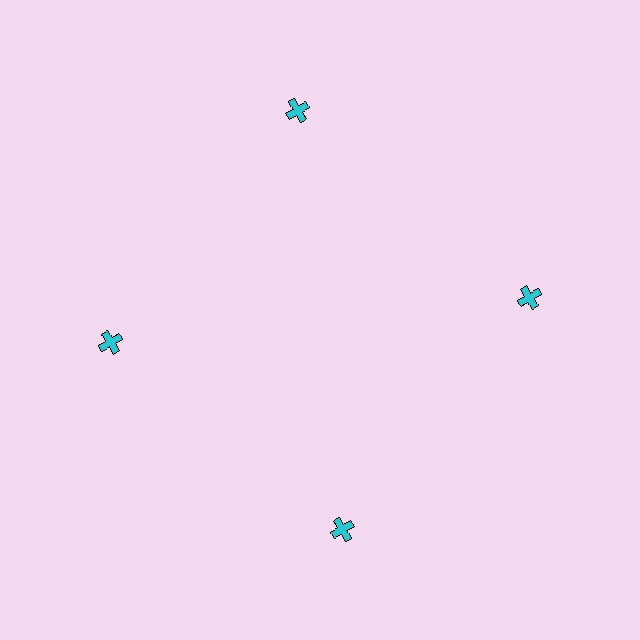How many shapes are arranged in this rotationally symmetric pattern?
There are 4 shapes, arranged in 4 groups of 1.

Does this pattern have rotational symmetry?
Yes, this pattern has 4-fold rotational symmetry. It looks the same after rotating 90 degrees around the center.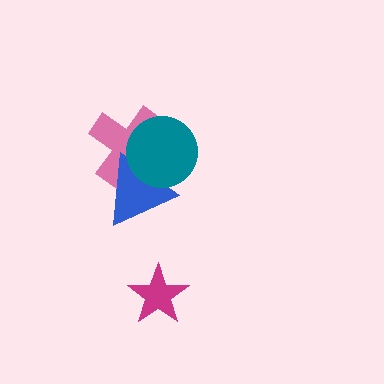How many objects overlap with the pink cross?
2 objects overlap with the pink cross.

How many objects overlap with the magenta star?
0 objects overlap with the magenta star.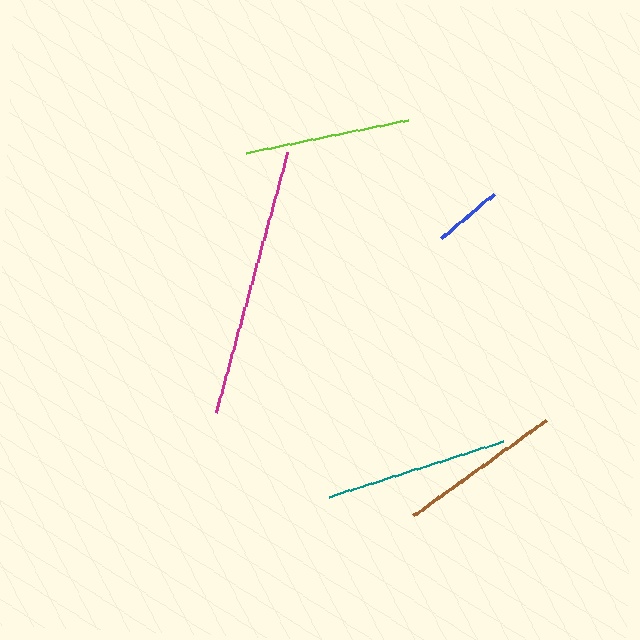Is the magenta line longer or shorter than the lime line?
The magenta line is longer than the lime line.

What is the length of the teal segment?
The teal segment is approximately 182 pixels long.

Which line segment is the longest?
The magenta line is the longest at approximately 269 pixels.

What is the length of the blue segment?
The blue segment is approximately 69 pixels long.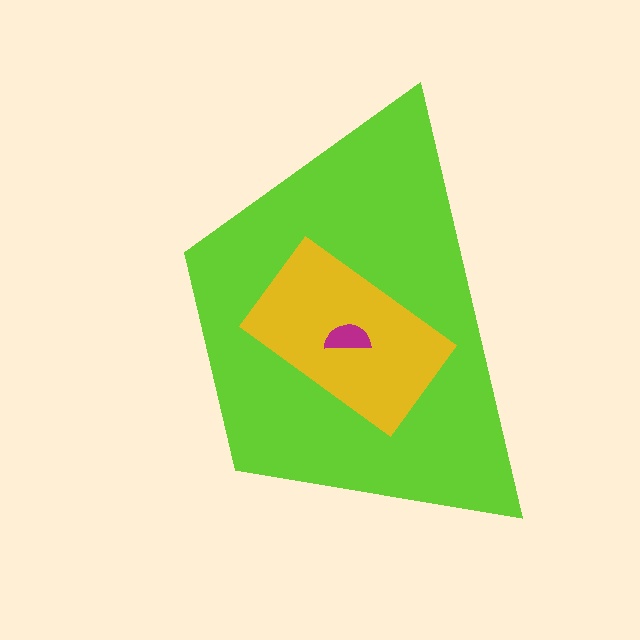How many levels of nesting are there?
3.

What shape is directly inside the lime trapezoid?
The yellow rectangle.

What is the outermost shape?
The lime trapezoid.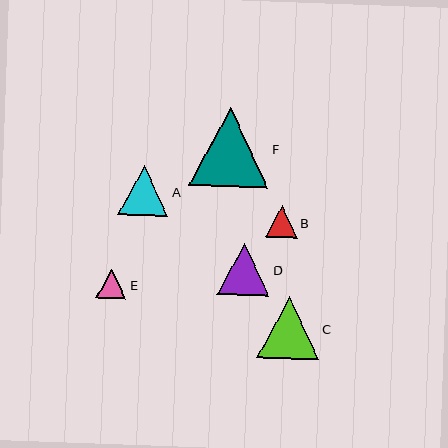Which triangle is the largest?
Triangle F is the largest with a size of approximately 78 pixels.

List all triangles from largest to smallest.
From largest to smallest: F, C, D, A, B, E.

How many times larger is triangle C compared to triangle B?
Triangle C is approximately 2.0 times the size of triangle B.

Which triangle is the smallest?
Triangle E is the smallest with a size of approximately 30 pixels.